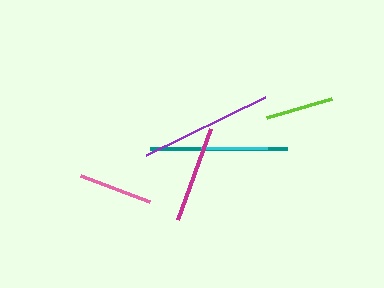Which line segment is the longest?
The teal line is the longest at approximately 137 pixels.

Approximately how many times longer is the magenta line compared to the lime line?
The magenta line is approximately 1.4 times the length of the lime line.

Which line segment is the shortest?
The cyan line is the shortest at approximately 66 pixels.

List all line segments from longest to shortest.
From longest to shortest: teal, purple, magenta, pink, lime, cyan.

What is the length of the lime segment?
The lime segment is approximately 67 pixels long.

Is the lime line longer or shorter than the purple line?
The purple line is longer than the lime line.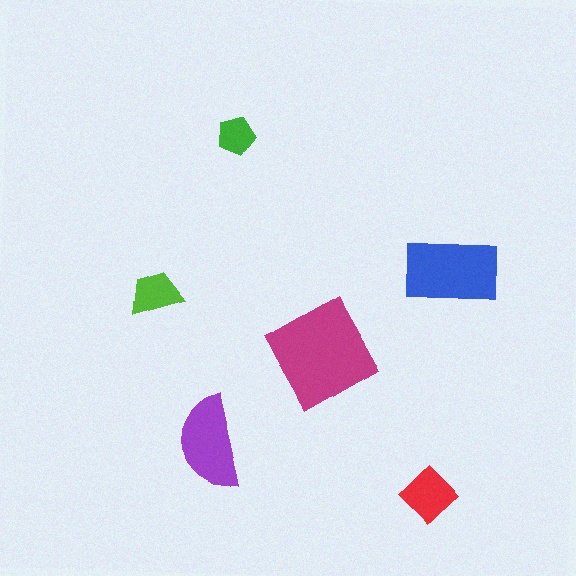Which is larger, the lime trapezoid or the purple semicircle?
The purple semicircle.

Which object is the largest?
The magenta square.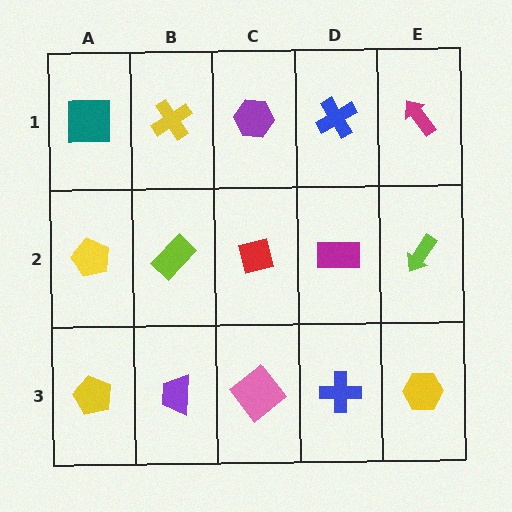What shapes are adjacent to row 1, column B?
A lime rectangle (row 2, column B), a teal square (row 1, column A), a purple hexagon (row 1, column C).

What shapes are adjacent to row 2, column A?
A teal square (row 1, column A), a yellow pentagon (row 3, column A), a lime rectangle (row 2, column B).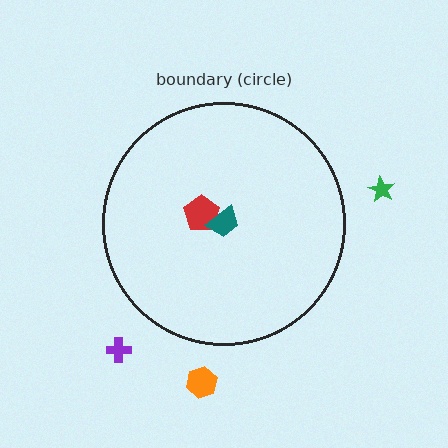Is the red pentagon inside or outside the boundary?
Inside.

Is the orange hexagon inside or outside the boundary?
Outside.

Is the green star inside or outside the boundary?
Outside.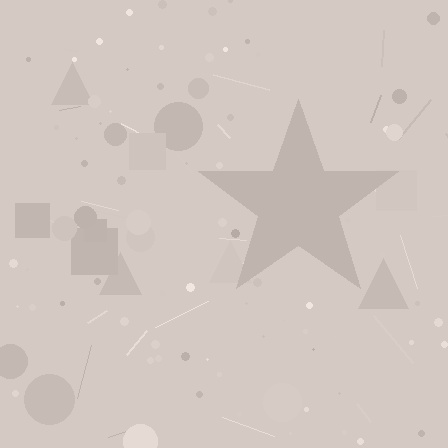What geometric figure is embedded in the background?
A star is embedded in the background.